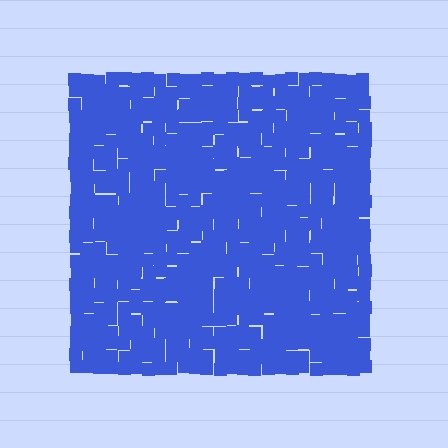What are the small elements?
The small elements are squares.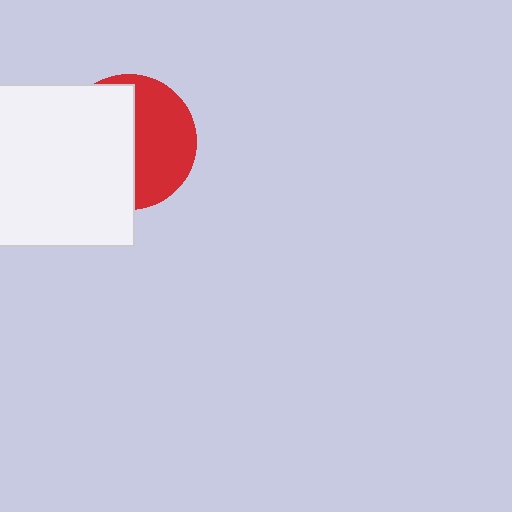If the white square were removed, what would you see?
You would see the complete red circle.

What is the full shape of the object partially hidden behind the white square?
The partially hidden object is a red circle.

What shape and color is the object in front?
The object in front is a white square.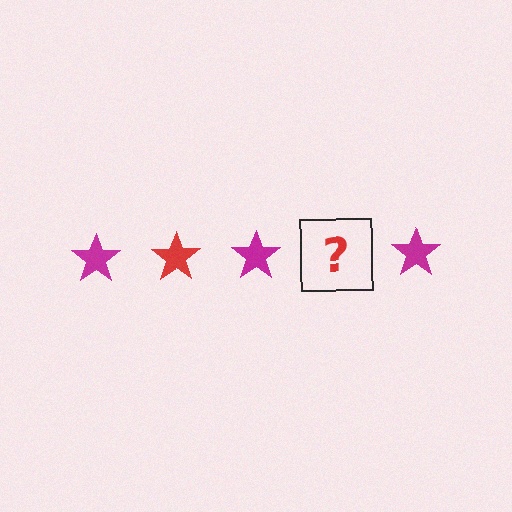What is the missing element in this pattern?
The missing element is a red star.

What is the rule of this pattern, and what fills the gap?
The rule is that the pattern cycles through magenta, red stars. The gap should be filled with a red star.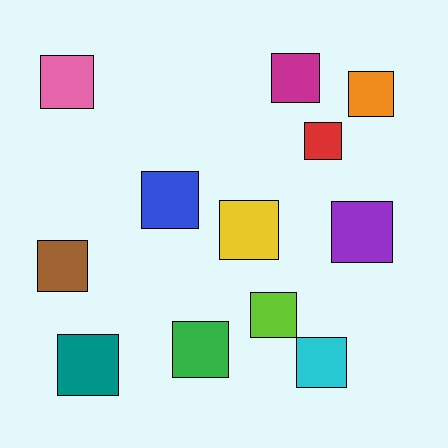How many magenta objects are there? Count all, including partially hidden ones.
There is 1 magenta object.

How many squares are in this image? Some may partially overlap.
There are 12 squares.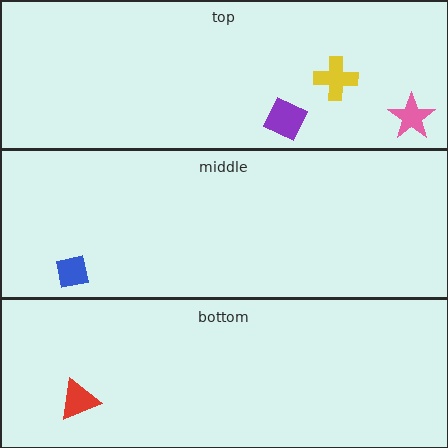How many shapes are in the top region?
3.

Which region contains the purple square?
The top region.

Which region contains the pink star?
The top region.